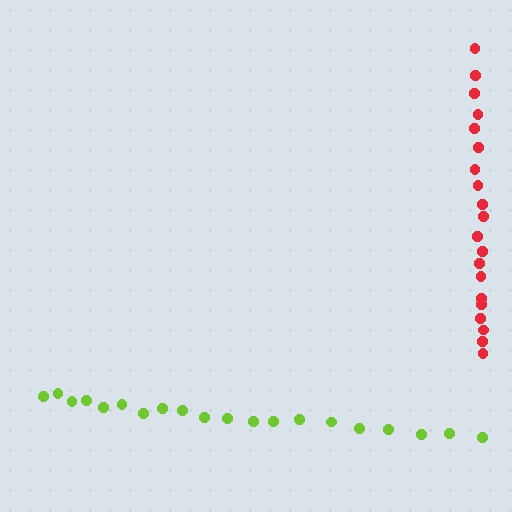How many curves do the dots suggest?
There are 2 distinct paths.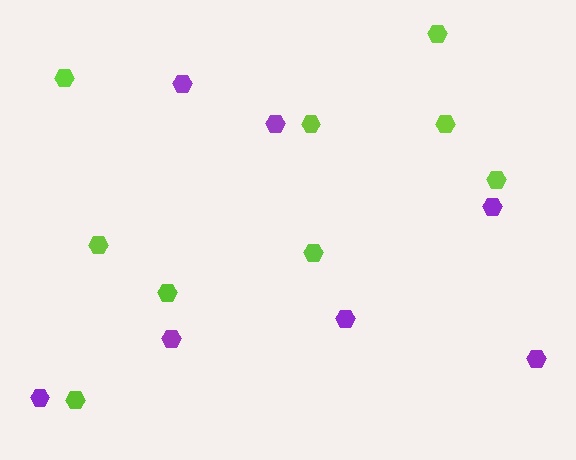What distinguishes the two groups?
There are 2 groups: one group of purple hexagons (7) and one group of lime hexagons (9).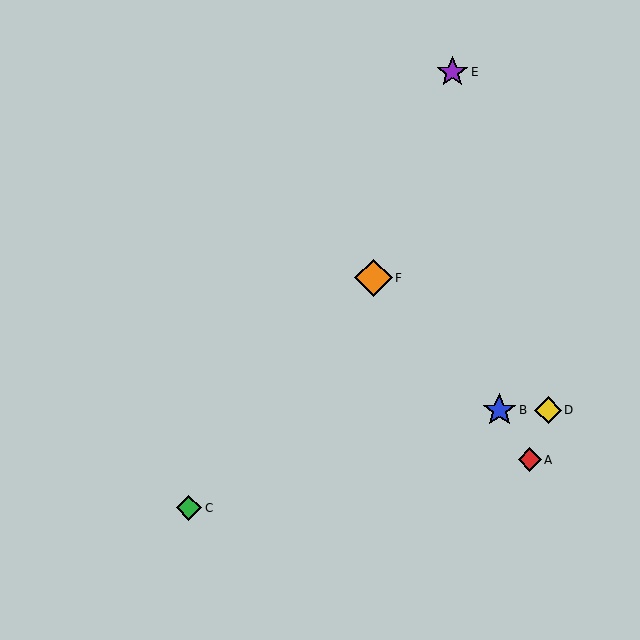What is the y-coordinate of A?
Object A is at y≈460.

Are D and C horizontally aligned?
No, D is at y≈410 and C is at y≈508.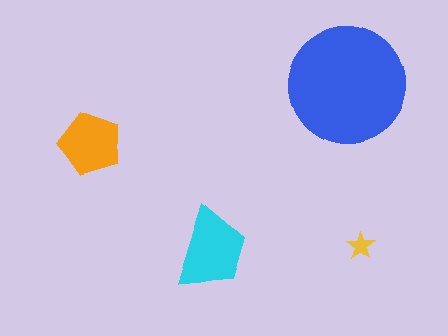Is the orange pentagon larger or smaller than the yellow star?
Larger.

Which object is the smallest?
The yellow star.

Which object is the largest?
The blue circle.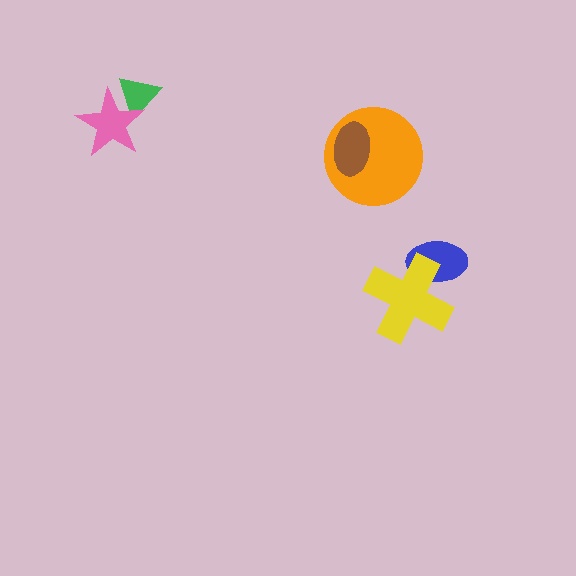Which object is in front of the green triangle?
The pink star is in front of the green triangle.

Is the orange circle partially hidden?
Yes, it is partially covered by another shape.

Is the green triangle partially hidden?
Yes, it is partially covered by another shape.